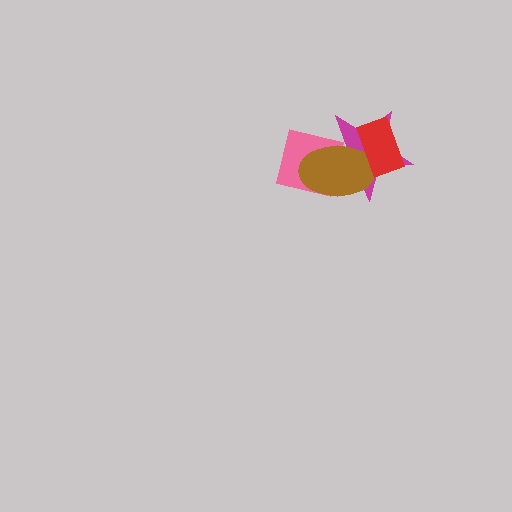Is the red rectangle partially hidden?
No, no other shape covers it.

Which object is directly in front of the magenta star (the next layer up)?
The brown ellipse is directly in front of the magenta star.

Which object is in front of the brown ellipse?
The red rectangle is in front of the brown ellipse.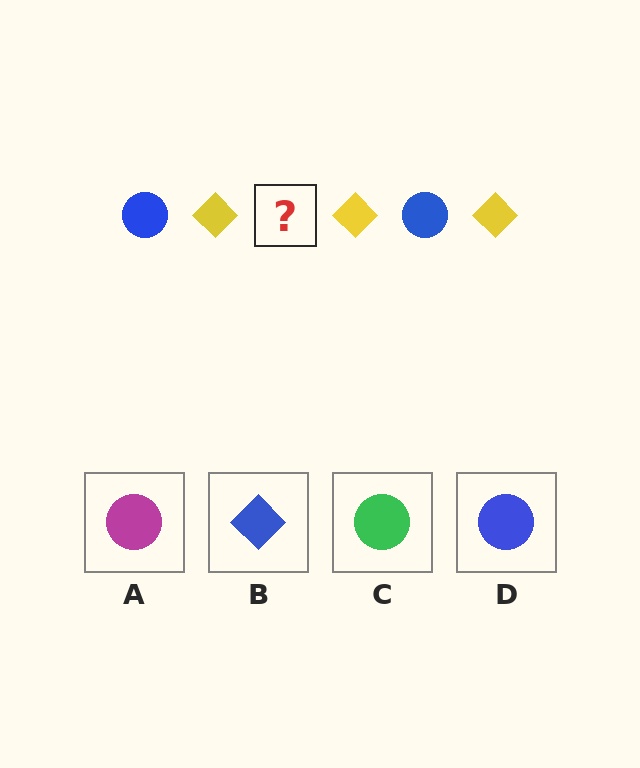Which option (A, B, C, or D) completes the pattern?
D.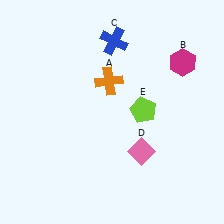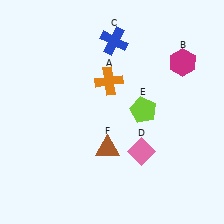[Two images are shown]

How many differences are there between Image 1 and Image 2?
There is 1 difference between the two images.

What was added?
A brown triangle (F) was added in Image 2.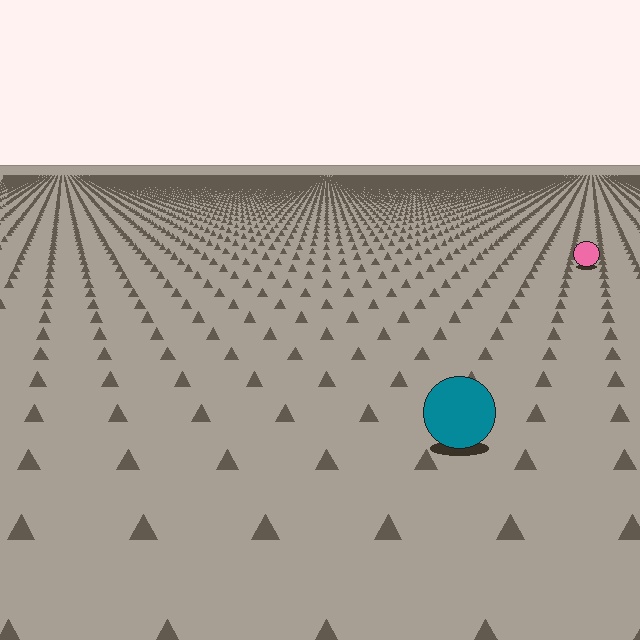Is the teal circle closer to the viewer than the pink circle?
Yes. The teal circle is closer — you can tell from the texture gradient: the ground texture is coarser near it.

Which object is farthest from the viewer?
The pink circle is farthest from the viewer. It appears smaller and the ground texture around it is denser.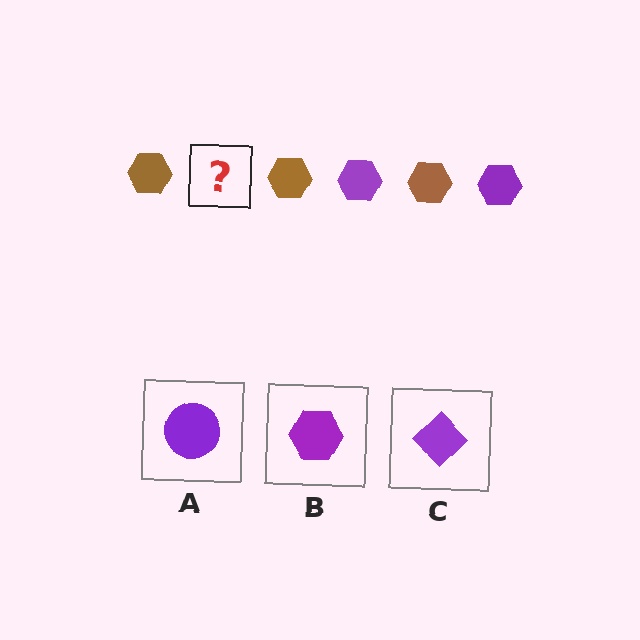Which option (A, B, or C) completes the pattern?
B.